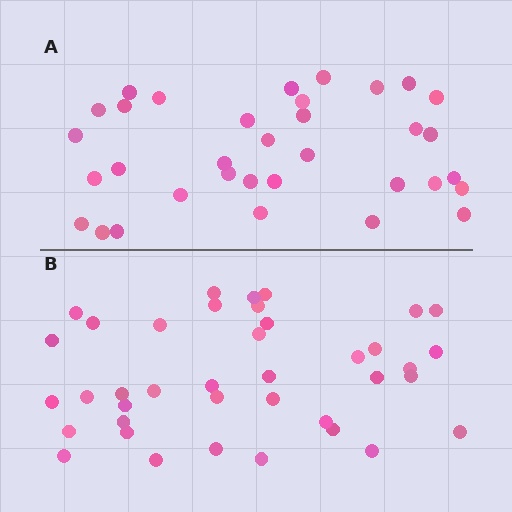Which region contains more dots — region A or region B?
Region B (the bottom region) has more dots.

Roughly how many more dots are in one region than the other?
Region B has about 5 more dots than region A.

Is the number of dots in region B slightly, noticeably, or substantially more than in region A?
Region B has only slightly more — the two regions are fairly close. The ratio is roughly 1.1 to 1.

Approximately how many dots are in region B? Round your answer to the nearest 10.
About 40 dots. (The exact count is 39, which rounds to 40.)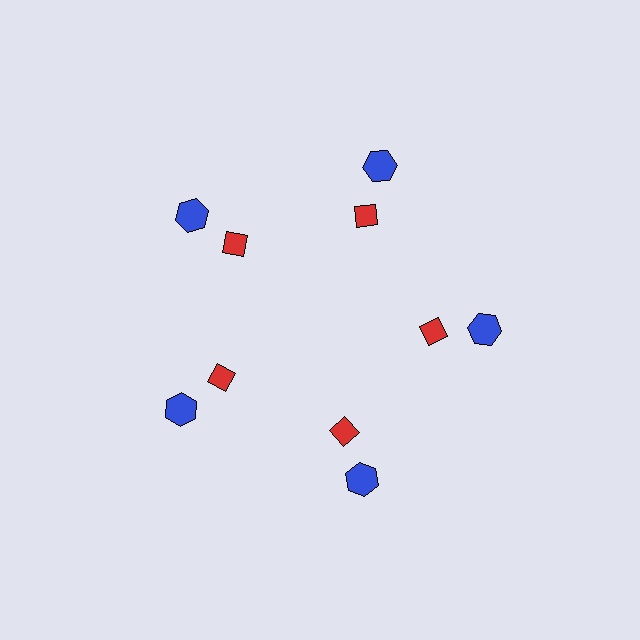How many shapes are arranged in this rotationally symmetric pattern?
There are 10 shapes, arranged in 5 groups of 2.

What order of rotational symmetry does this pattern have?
This pattern has 5-fold rotational symmetry.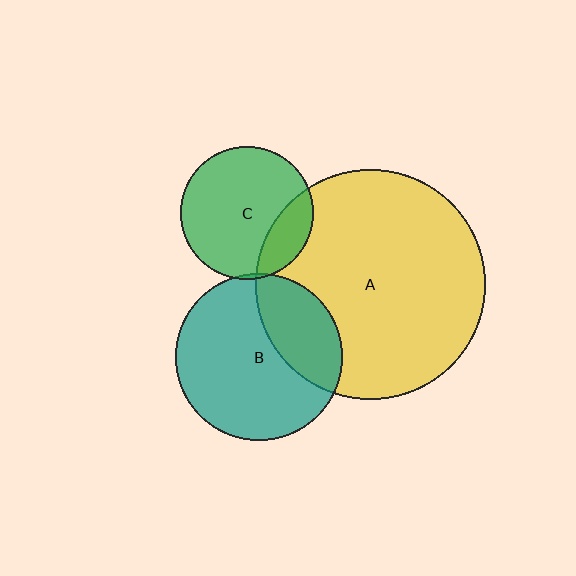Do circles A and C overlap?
Yes.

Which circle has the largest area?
Circle A (yellow).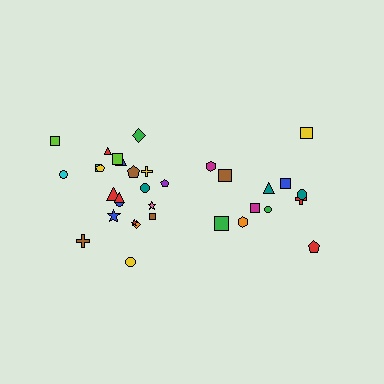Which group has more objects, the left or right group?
The left group.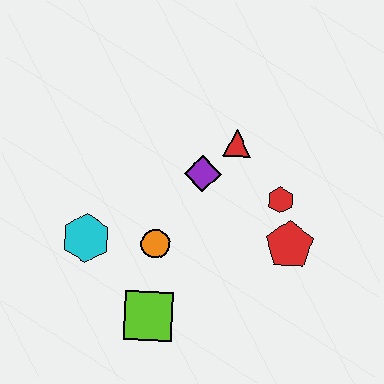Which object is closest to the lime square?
The orange circle is closest to the lime square.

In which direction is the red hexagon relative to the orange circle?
The red hexagon is to the right of the orange circle.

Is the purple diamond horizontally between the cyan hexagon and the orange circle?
No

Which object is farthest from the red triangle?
The lime square is farthest from the red triangle.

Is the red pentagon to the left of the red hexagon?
No